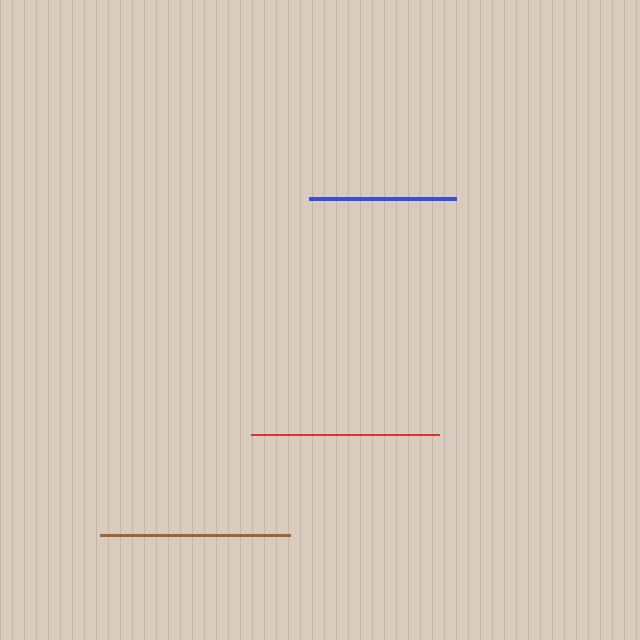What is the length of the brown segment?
The brown segment is approximately 189 pixels long.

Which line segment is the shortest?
The blue line is the shortest at approximately 147 pixels.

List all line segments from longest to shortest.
From longest to shortest: brown, red, blue.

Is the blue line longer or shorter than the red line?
The red line is longer than the blue line.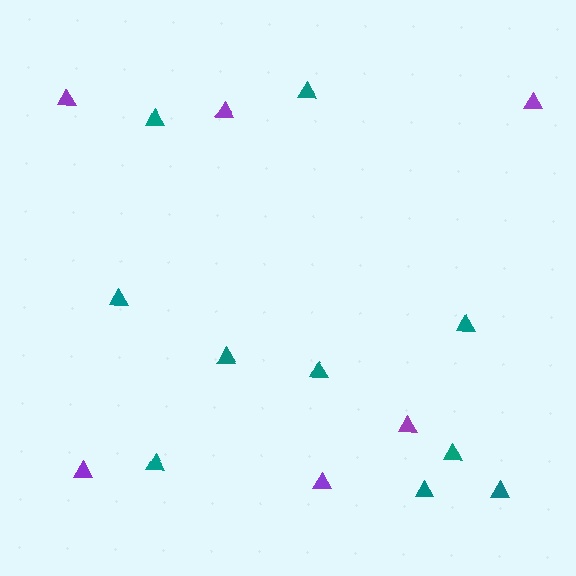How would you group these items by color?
There are 2 groups: one group of teal triangles (10) and one group of purple triangles (6).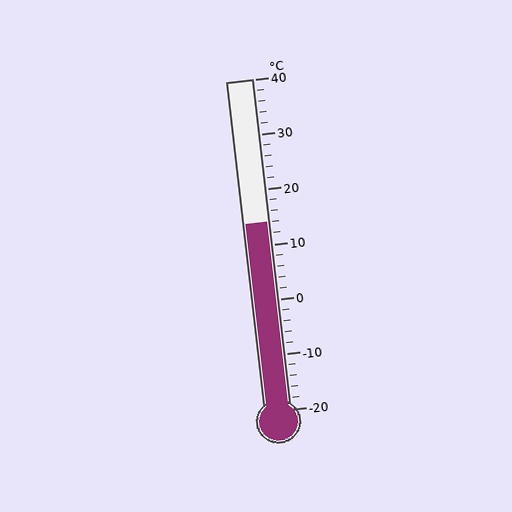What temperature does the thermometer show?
The thermometer shows approximately 14°C.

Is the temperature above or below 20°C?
The temperature is below 20°C.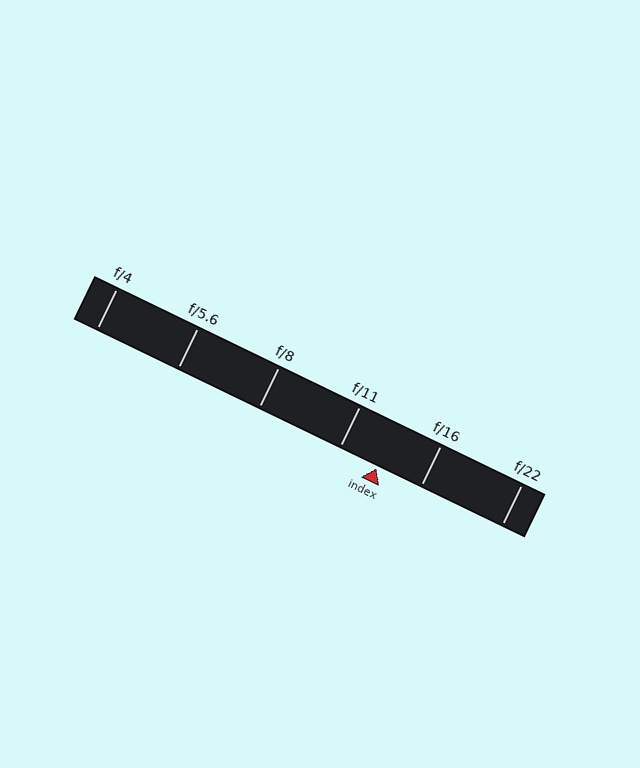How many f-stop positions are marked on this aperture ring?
There are 6 f-stop positions marked.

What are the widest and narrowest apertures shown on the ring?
The widest aperture shown is f/4 and the narrowest is f/22.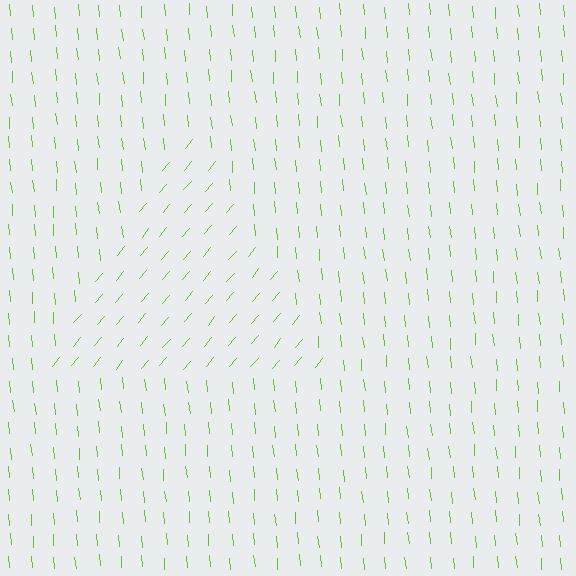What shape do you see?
I see a triangle.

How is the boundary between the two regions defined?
The boundary is defined purely by a change in line orientation (approximately 45 degrees difference). All lines are the same color and thickness.